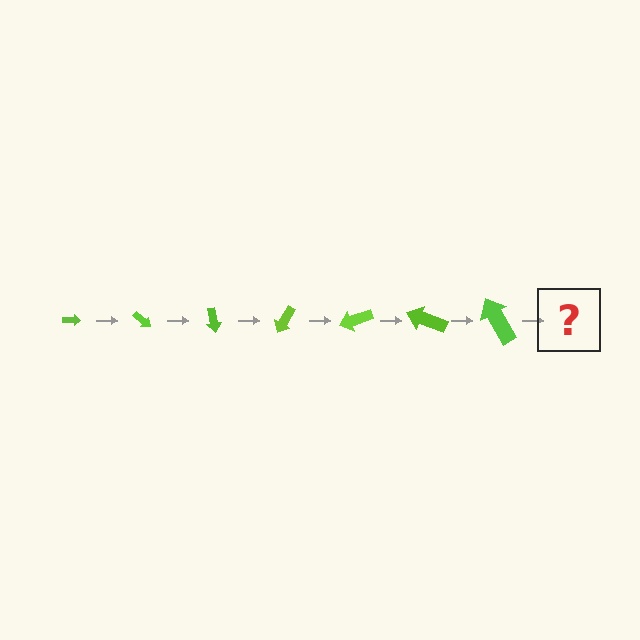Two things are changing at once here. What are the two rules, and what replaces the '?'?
The two rules are that the arrow grows larger each step and it rotates 40 degrees each step. The '?' should be an arrow, larger than the previous one and rotated 280 degrees from the start.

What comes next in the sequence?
The next element should be an arrow, larger than the previous one and rotated 280 degrees from the start.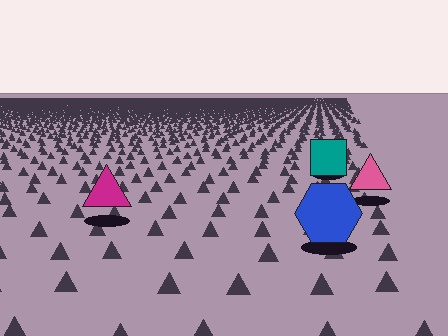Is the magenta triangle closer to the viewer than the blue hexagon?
No. The blue hexagon is closer — you can tell from the texture gradient: the ground texture is coarser near it.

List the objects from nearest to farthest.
From nearest to farthest: the blue hexagon, the magenta triangle, the pink triangle, the teal square.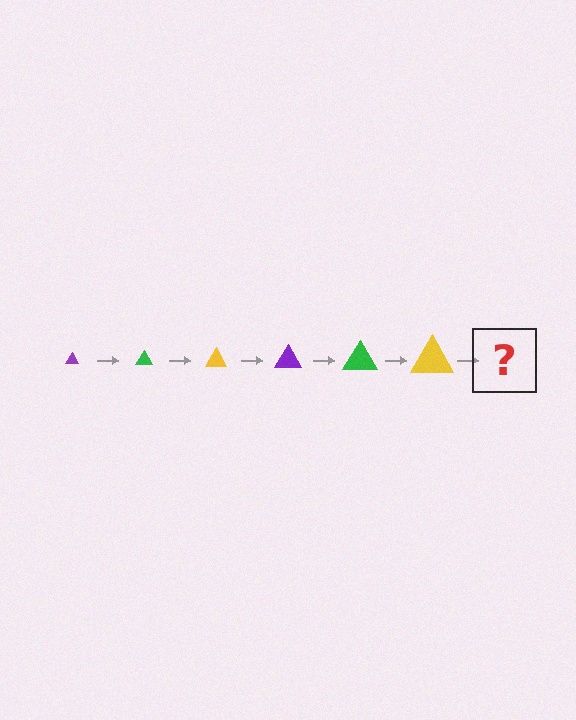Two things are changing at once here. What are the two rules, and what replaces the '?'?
The two rules are that the triangle grows larger each step and the color cycles through purple, green, and yellow. The '?' should be a purple triangle, larger than the previous one.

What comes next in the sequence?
The next element should be a purple triangle, larger than the previous one.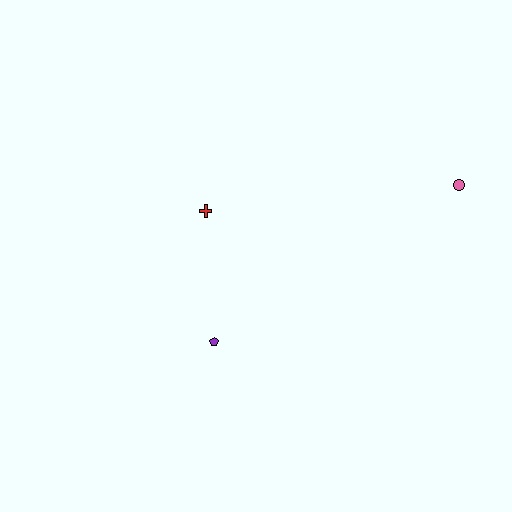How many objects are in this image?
There are 3 objects.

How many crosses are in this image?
There is 1 cross.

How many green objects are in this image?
There are no green objects.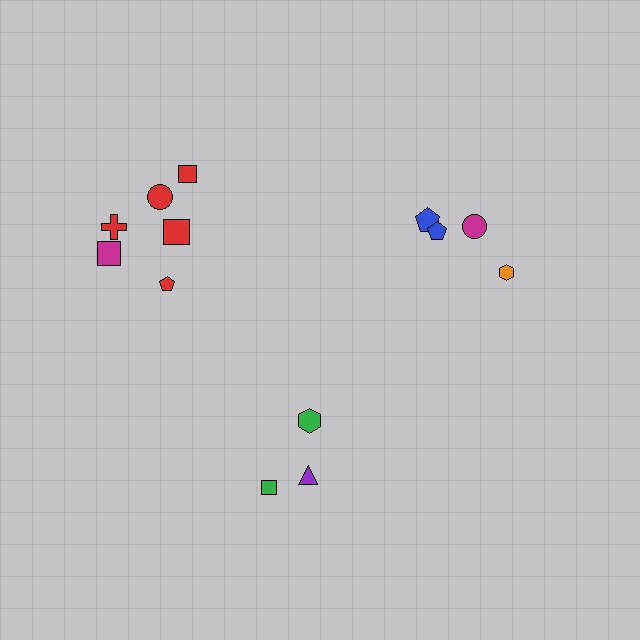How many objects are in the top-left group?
There are 6 objects.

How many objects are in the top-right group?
There are 4 objects.